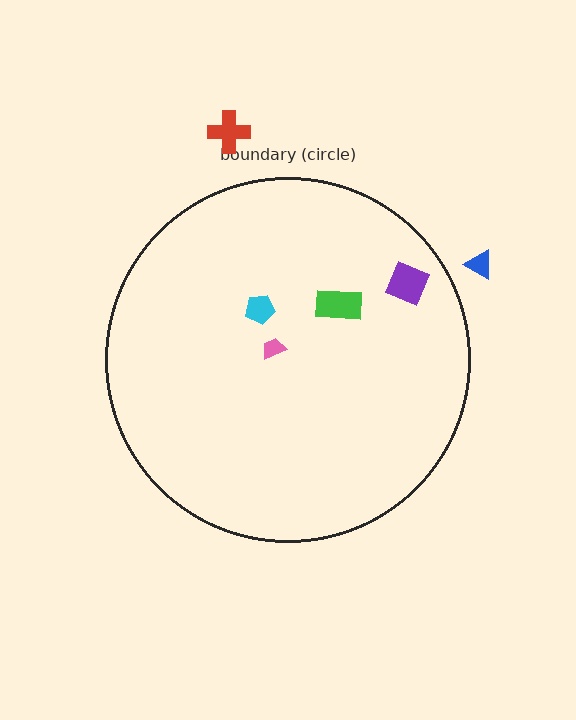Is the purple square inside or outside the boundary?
Inside.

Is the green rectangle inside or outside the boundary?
Inside.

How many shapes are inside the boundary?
4 inside, 2 outside.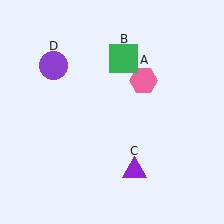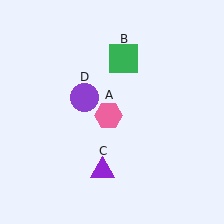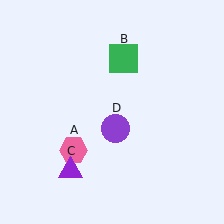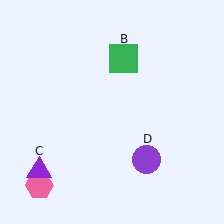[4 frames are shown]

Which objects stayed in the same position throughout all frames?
Green square (object B) remained stationary.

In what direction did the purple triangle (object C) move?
The purple triangle (object C) moved left.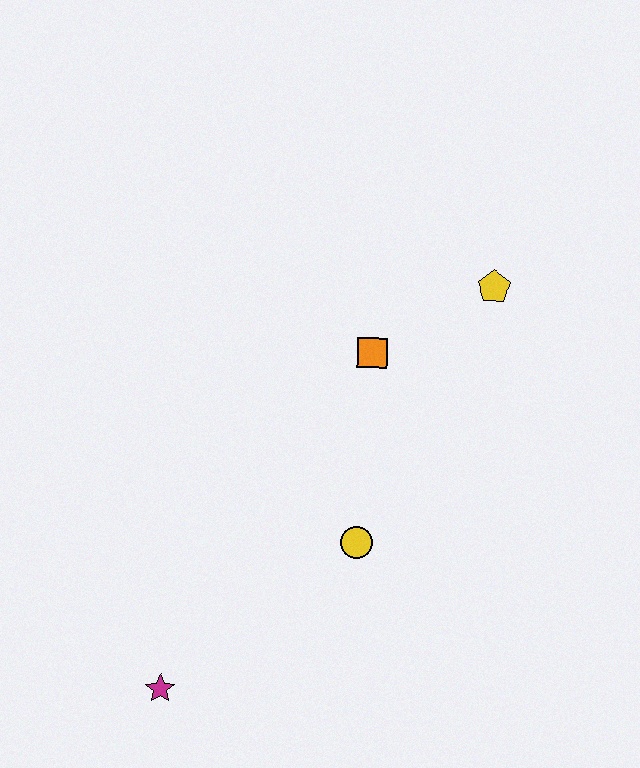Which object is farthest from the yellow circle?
The yellow pentagon is farthest from the yellow circle.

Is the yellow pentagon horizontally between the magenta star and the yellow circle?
No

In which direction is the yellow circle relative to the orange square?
The yellow circle is below the orange square.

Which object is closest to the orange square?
The yellow pentagon is closest to the orange square.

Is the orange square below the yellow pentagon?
Yes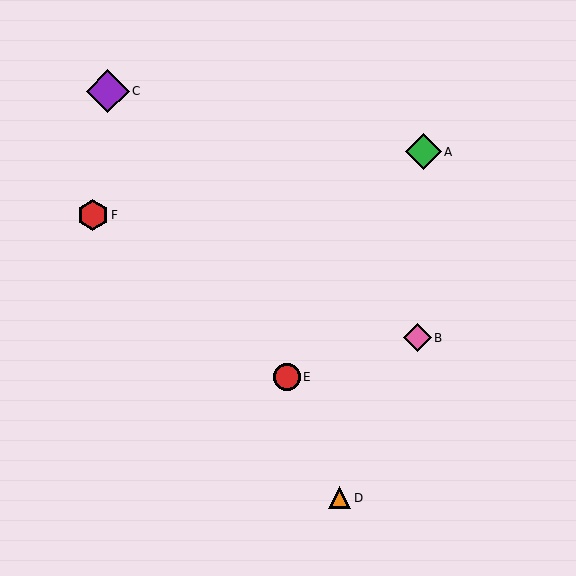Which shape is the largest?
The purple diamond (labeled C) is the largest.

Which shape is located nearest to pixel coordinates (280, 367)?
The red circle (labeled E) at (287, 377) is nearest to that location.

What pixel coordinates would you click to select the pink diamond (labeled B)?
Click at (417, 338) to select the pink diamond B.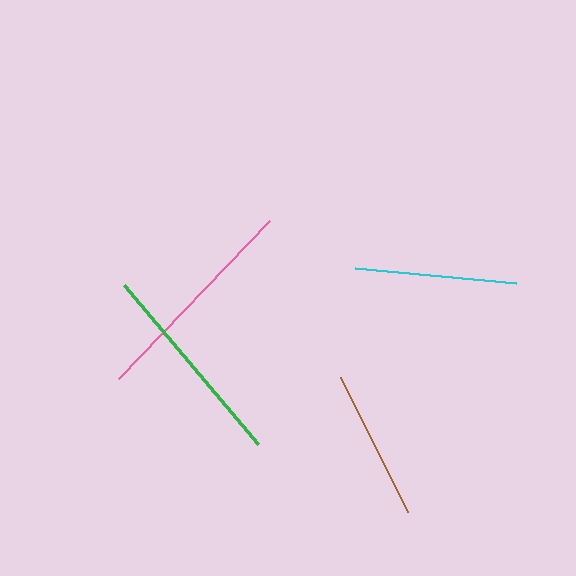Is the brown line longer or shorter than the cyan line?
The cyan line is longer than the brown line.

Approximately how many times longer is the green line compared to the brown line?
The green line is approximately 1.4 times the length of the brown line.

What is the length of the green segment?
The green segment is approximately 208 pixels long.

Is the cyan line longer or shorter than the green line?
The green line is longer than the cyan line.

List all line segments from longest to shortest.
From longest to shortest: pink, green, cyan, brown.